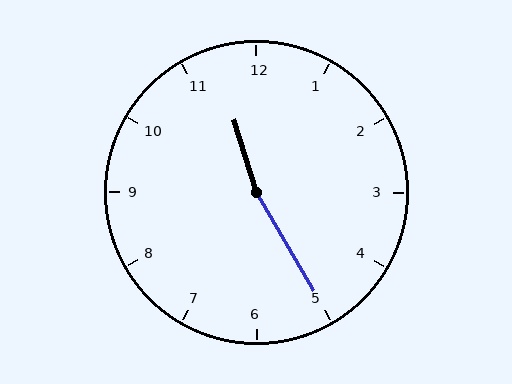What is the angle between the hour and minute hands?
Approximately 168 degrees.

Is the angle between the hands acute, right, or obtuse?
It is obtuse.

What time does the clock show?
11:25.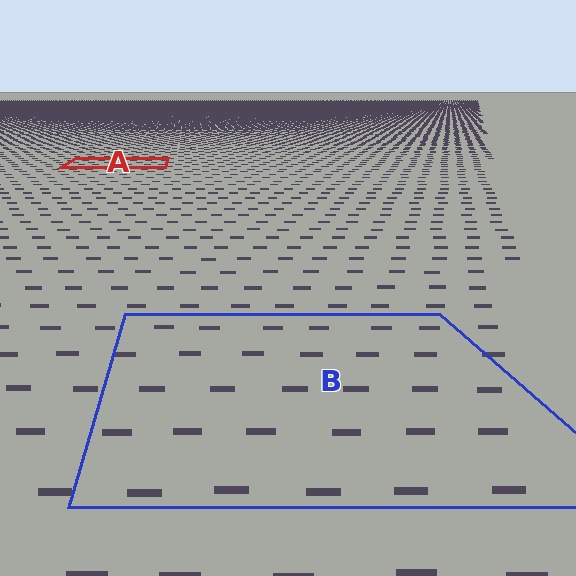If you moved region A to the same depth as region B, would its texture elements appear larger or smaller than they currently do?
They would appear larger. At a closer depth, the same texture elements are projected at a bigger on-screen size.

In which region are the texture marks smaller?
The texture marks are smaller in region A, because it is farther away.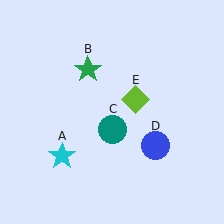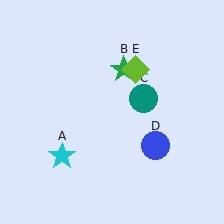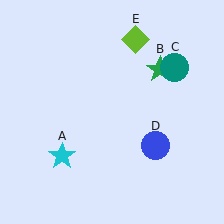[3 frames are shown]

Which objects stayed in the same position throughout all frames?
Cyan star (object A) and blue circle (object D) remained stationary.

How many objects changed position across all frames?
3 objects changed position: green star (object B), teal circle (object C), lime diamond (object E).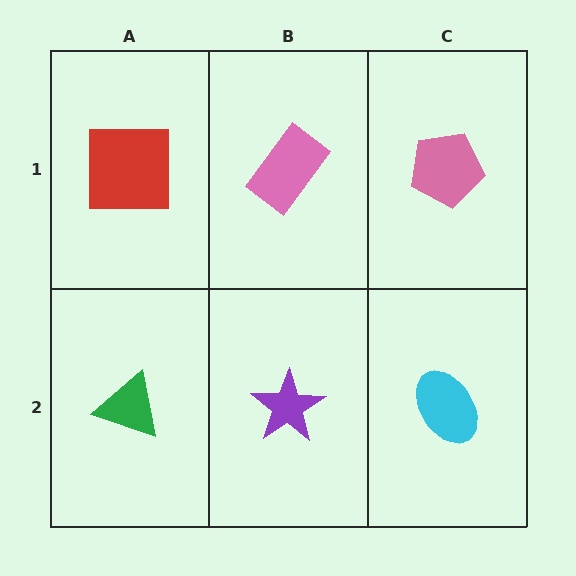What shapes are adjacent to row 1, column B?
A purple star (row 2, column B), a red square (row 1, column A), a pink pentagon (row 1, column C).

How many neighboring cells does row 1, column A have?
2.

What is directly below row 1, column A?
A green triangle.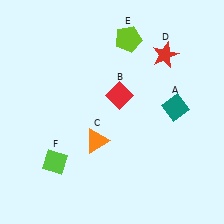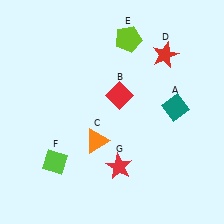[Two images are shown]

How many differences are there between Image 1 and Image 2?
There is 1 difference between the two images.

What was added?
A red star (G) was added in Image 2.